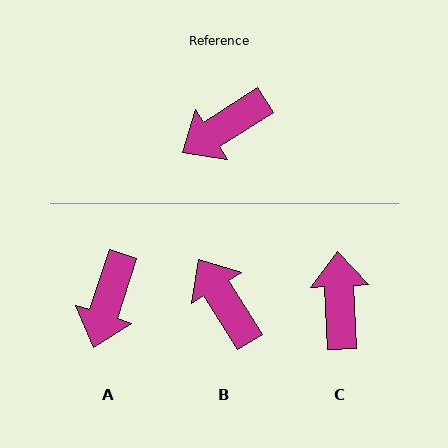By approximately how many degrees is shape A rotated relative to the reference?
Approximately 40 degrees counter-clockwise.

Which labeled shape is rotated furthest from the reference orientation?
C, about 120 degrees away.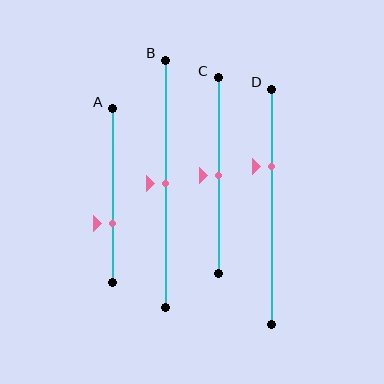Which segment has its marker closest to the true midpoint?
Segment B has its marker closest to the true midpoint.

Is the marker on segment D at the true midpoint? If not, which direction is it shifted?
No, the marker on segment D is shifted upward by about 17% of the segment length.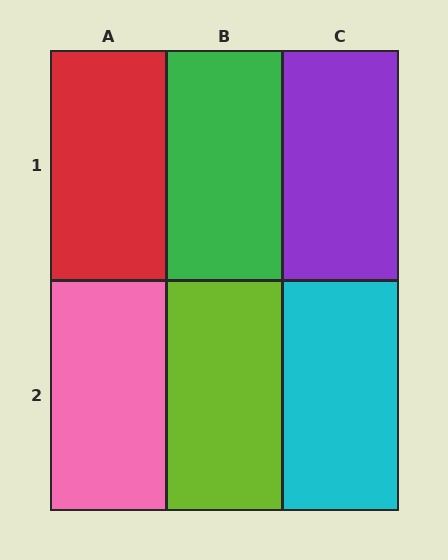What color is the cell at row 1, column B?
Green.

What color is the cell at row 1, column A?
Red.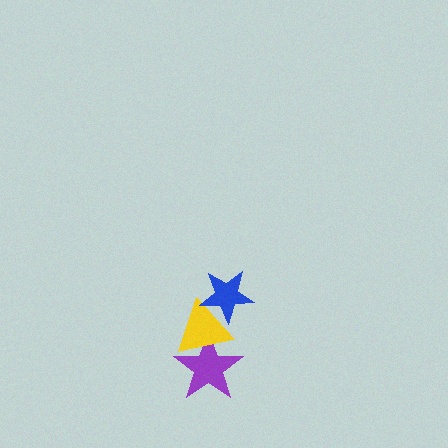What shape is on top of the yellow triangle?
The blue star is on top of the yellow triangle.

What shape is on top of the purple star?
The yellow triangle is on top of the purple star.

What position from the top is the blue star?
The blue star is 1st from the top.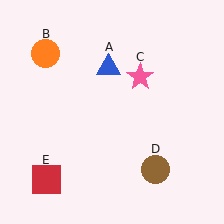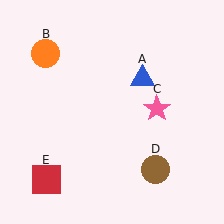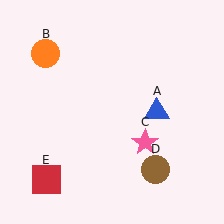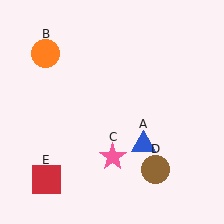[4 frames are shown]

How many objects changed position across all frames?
2 objects changed position: blue triangle (object A), pink star (object C).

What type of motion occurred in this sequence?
The blue triangle (object A), pink star (object C) rotated clockwise around the center of the scene.